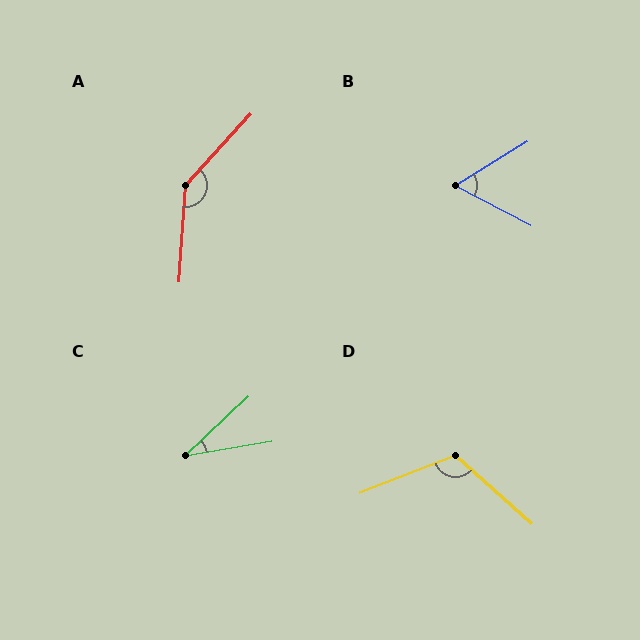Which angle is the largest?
A, at approximately 141 degrees.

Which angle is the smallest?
C, at approximately 34 degrees.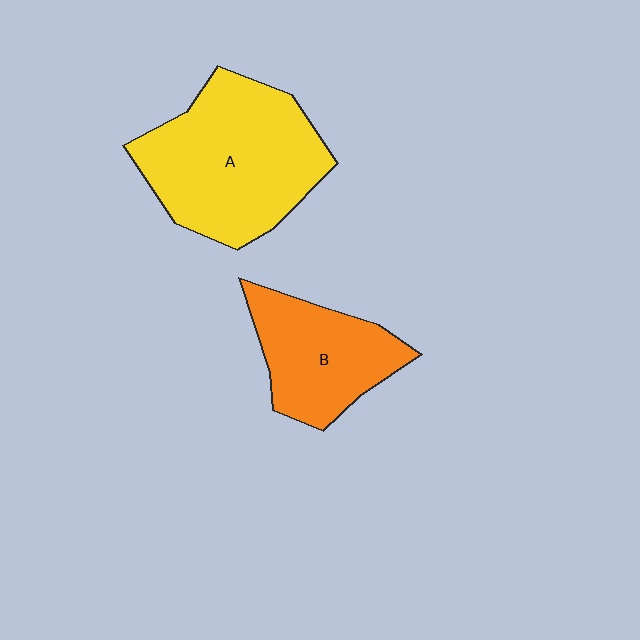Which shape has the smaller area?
Shape B (orange).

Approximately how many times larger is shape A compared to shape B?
Approximately 1.6 times.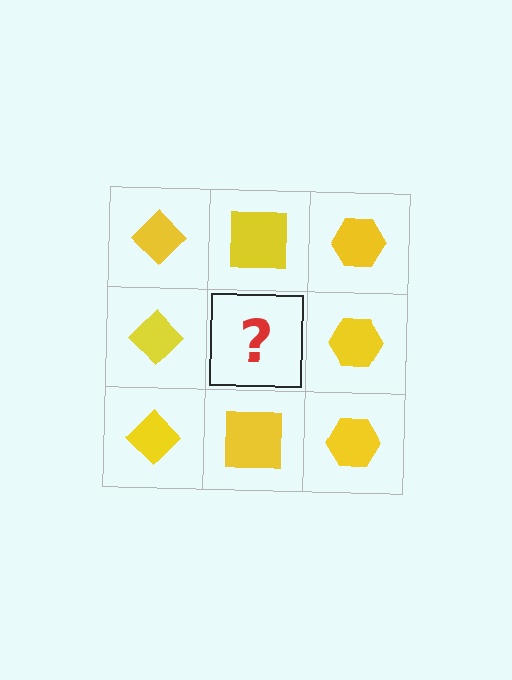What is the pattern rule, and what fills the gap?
The rule is that each column has a consistent shape. The gap should be filled with a yellow square.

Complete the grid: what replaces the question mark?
The question mark should be replaced with a yellow square.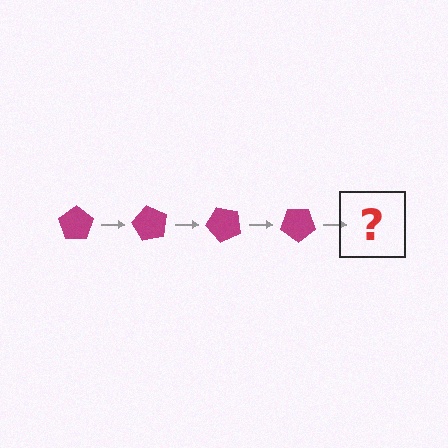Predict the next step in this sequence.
The next step is a magenta pentagon rotated 240 degrees.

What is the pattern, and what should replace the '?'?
The pattern is that the pentagon rotates 60 degrees each step. The '?' should be a magenta pentagon rotated 240 degrees.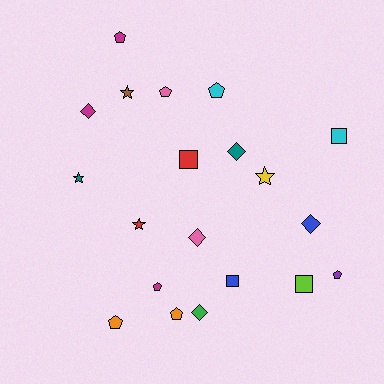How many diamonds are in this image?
There are 5 diamonds.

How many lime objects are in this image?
There is 1 lime object.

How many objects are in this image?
There are 20 objects.